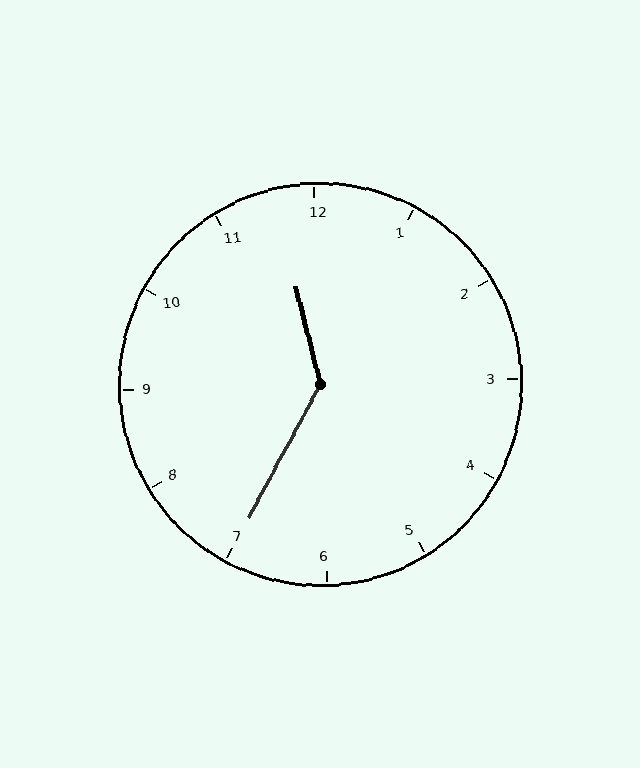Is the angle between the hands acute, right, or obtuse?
It is obtuse.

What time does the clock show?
11:35.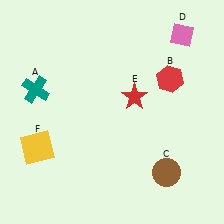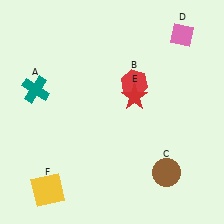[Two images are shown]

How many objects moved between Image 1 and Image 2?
2 objects moved between the two images.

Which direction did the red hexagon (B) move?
The red hexagon (B) moved left.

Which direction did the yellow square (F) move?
The yellow square (F) moved down.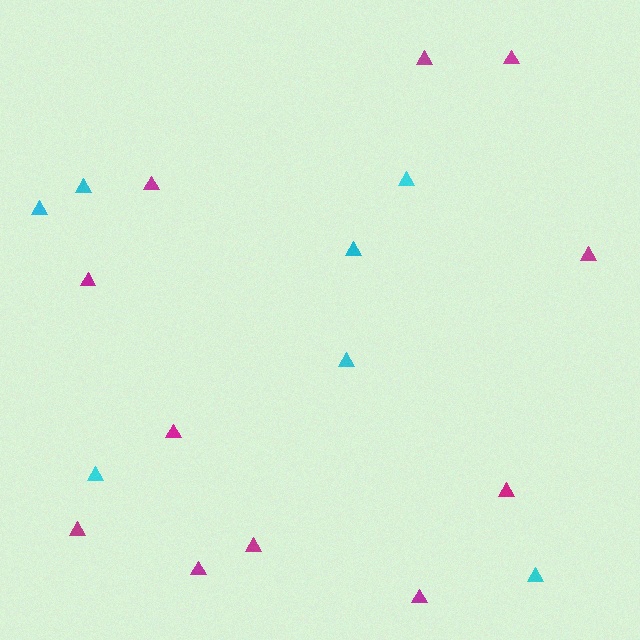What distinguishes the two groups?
There are 2 groups: one group of cyan triangles (7) and one group of magenta triangles (11).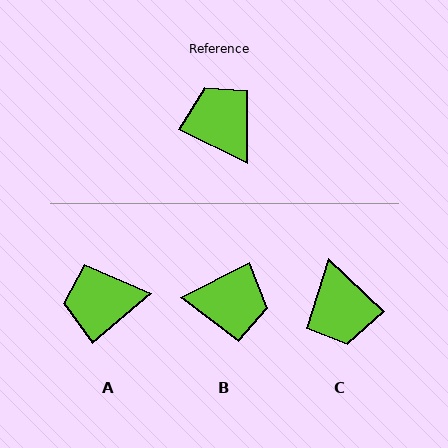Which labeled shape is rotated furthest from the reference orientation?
C, about 163 degrees away.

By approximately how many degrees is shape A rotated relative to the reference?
Approximately 67 degrees counter-clockwise.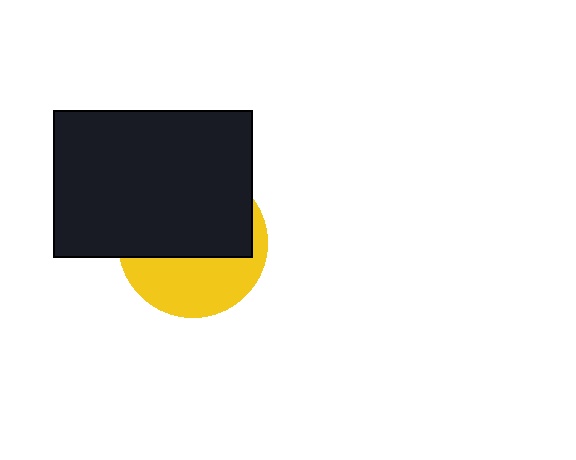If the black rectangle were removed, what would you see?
You would see the complete yellow circle.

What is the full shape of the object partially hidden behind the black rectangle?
The partially hidden object is a yellow circle.